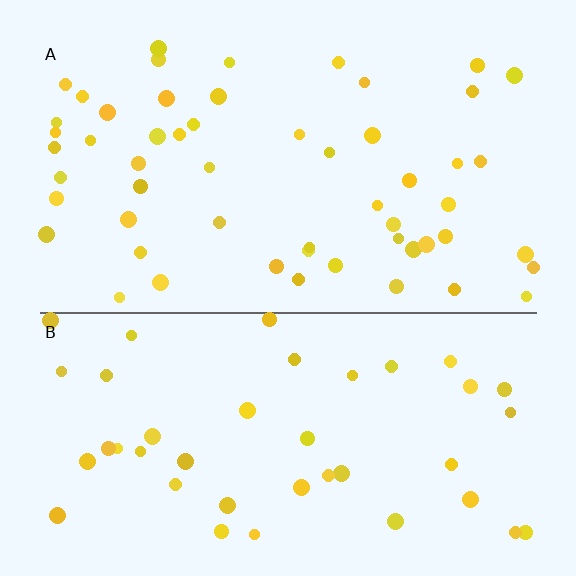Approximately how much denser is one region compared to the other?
Approximately 1.3× — region A over region B.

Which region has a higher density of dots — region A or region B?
A (the top).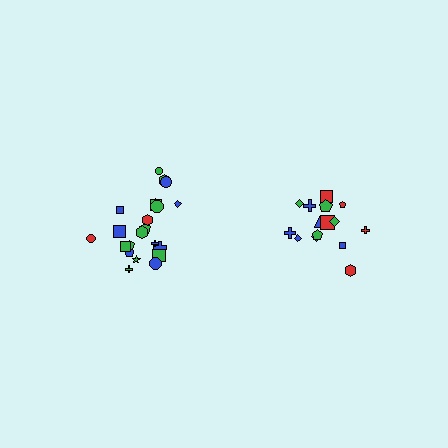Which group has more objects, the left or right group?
The left group.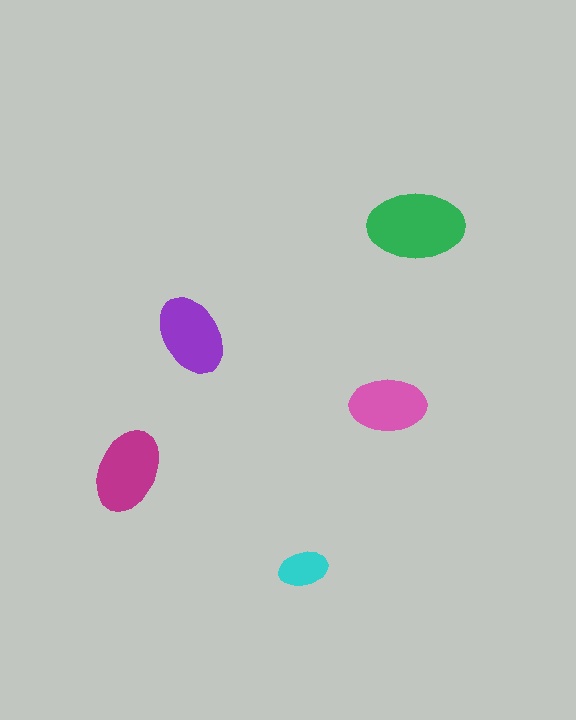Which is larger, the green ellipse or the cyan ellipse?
The green one.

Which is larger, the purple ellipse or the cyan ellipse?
The purple one.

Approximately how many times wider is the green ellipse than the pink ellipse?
About 1.5 times wider.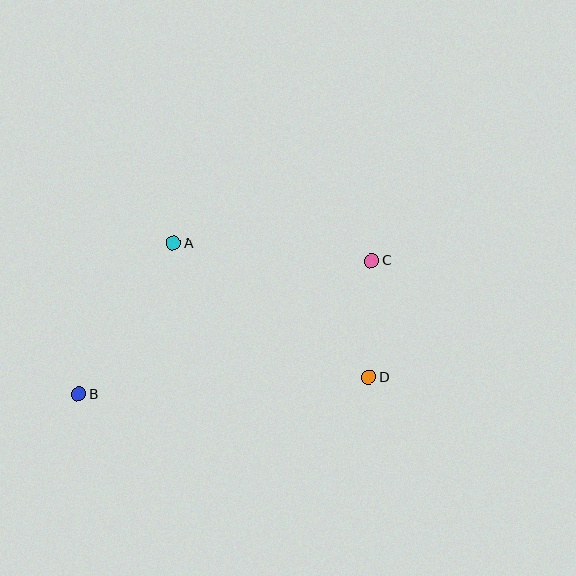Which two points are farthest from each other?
Points B and C are farthest from each other.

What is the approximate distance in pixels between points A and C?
The distance between A and C is approximately 199 pixels.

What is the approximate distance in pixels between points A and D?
The distance between A and D is approximately 237 pixels.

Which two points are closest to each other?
Points C and D are closest to each other.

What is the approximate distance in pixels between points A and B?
The distance between A and B is approximately 178 pixels.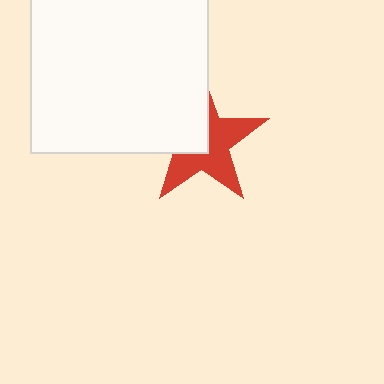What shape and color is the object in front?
The object in front is a white square.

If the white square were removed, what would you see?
You would see the complete red star.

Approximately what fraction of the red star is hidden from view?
Roughly 43% of the red star is hidden behind the white square.